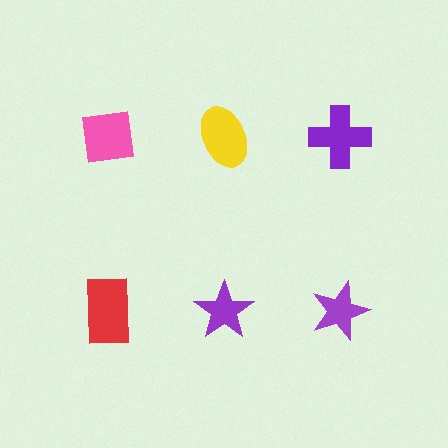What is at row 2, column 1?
A red rectangle.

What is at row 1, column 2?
A yellow ellipse.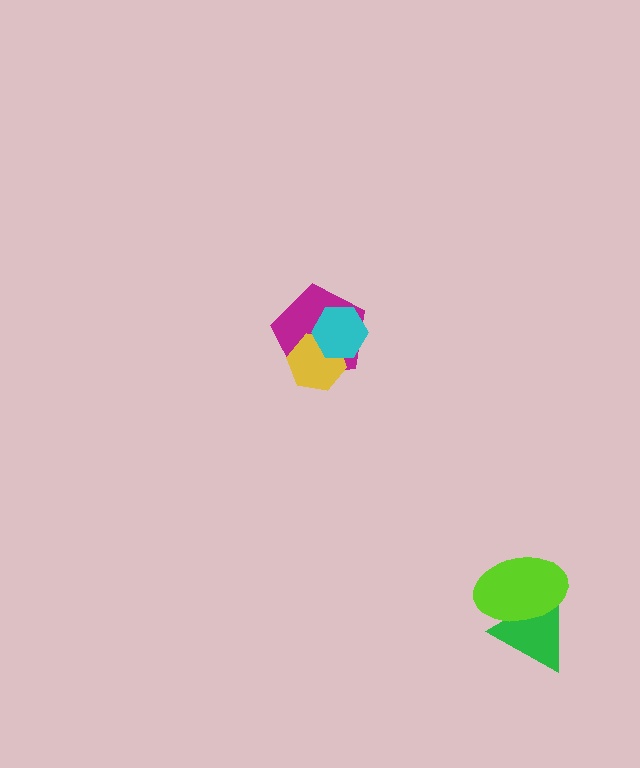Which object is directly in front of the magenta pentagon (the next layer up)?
The yellow hexagon is directly in front of the magenta pentagon.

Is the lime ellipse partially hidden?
No, no other shape covers it.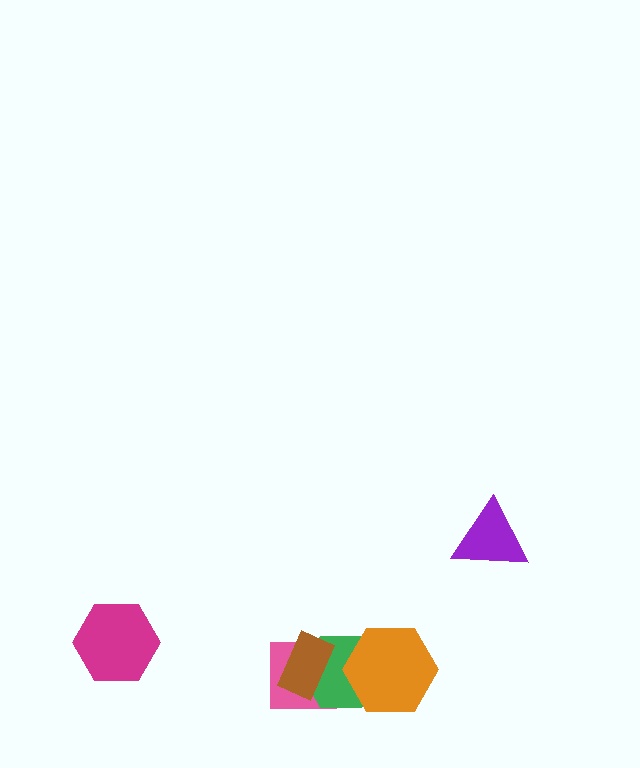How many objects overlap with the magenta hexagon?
0 objects overlap with the magenta hexagon.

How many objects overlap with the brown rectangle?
2 objects overlap with the brown rectangle.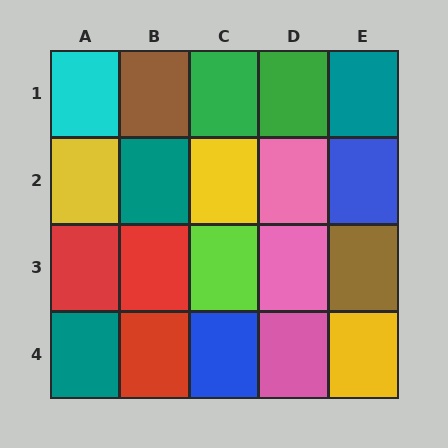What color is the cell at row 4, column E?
Yellow.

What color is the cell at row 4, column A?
Teal.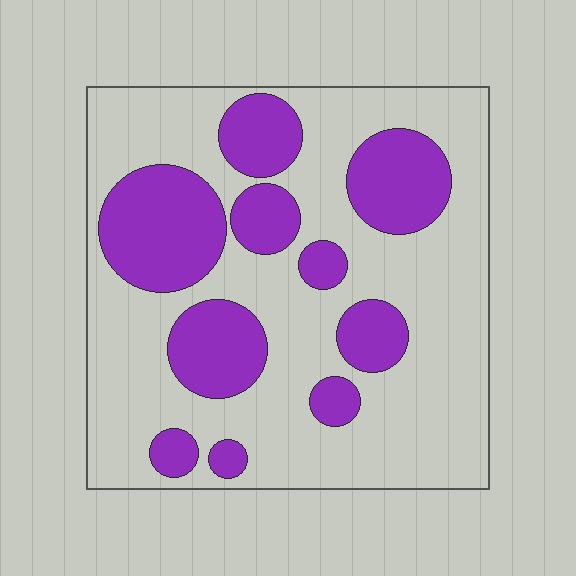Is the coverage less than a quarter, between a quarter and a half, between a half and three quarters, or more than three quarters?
Between a quarter and a half.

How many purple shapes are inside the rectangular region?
10.